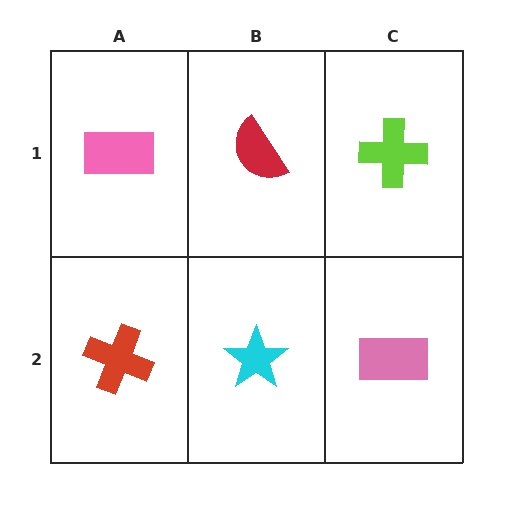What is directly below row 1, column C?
A pink rectangle.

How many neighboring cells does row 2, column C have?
2.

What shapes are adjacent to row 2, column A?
A pink rectangle (row 1, column A), a cyan star (row 2, column B).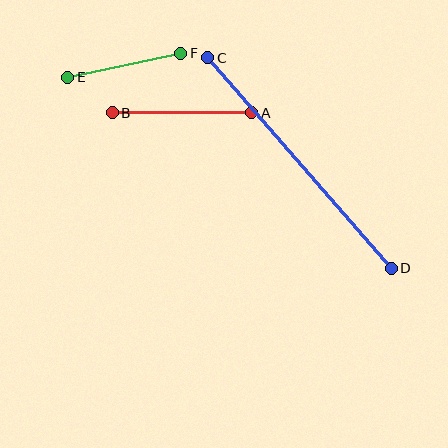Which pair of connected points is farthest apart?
Points C and D are farthest apart.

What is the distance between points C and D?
The distance is approximately 279 pixels.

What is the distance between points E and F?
The distance is approximately 115 pixels.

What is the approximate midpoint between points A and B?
The midpoint is at approximately (182, 113) pixels.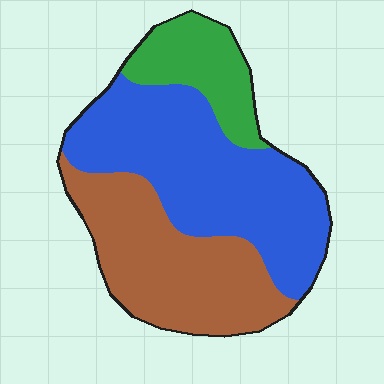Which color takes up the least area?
Green, at roughly 15%.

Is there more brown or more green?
Brown.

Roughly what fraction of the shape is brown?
Brown takes up between a quarter and a half of the shape.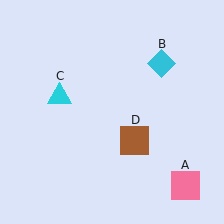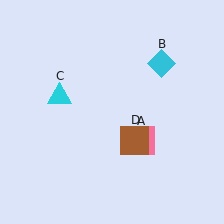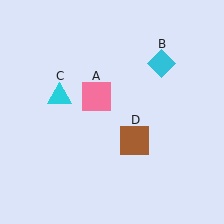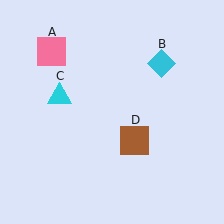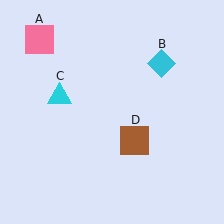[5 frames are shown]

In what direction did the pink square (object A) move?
The pink square (object A) moved up and to the left.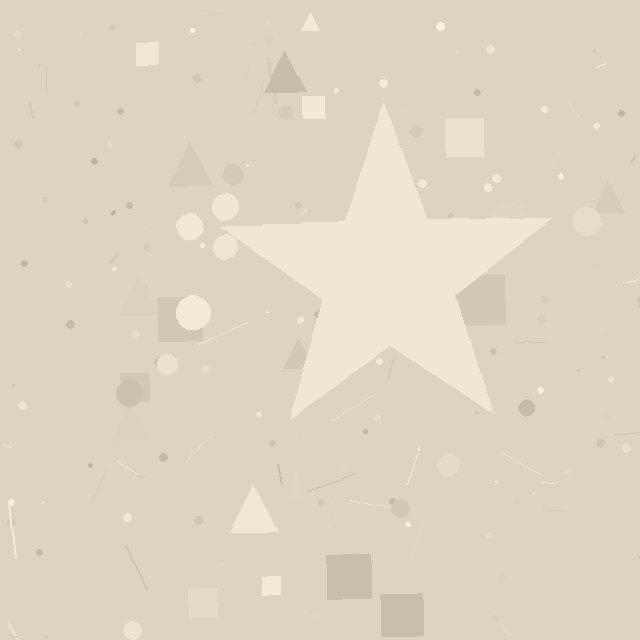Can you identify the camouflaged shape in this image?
The camouflaged shape is a star.